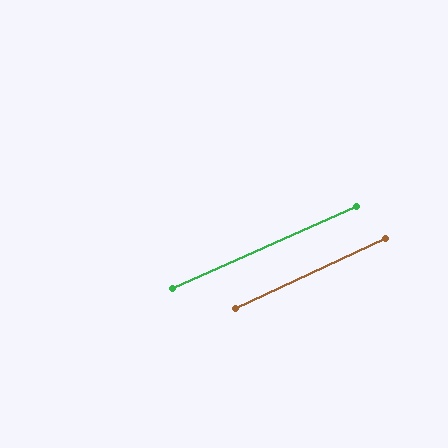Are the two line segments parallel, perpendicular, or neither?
Parallel — their directions differ by only 1.2°.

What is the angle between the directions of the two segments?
Approximately 1 degree.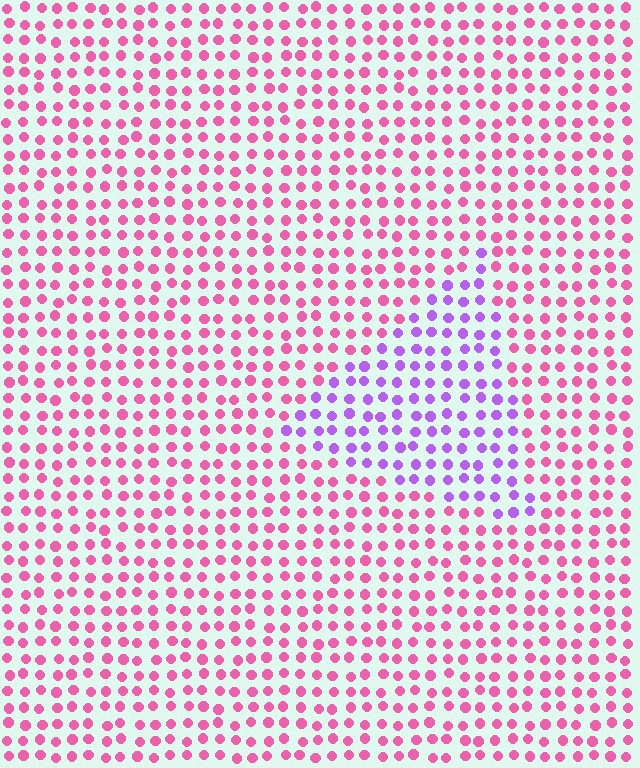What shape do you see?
I see a triangle.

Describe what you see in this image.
The image is filled with small pink elements in a uniform arrangement. A triangle-shaped region is visible where the elements are tinted to a slightly different hue, forming a subtle color boundary.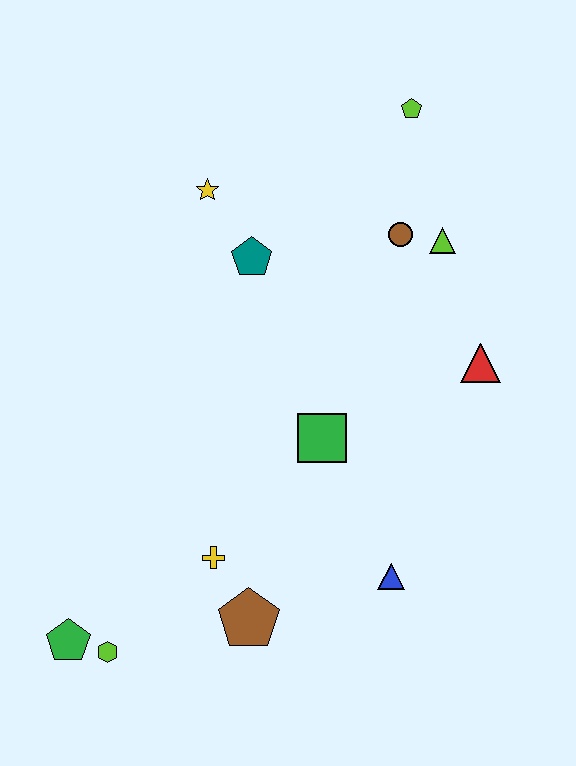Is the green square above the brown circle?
No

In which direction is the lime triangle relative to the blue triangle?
The lime triangle is above the blue triangle.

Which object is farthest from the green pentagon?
The lime pentagon is farthest from the green pentagon.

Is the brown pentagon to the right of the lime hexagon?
Yes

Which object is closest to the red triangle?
The lime triangle is closest to the red triangle.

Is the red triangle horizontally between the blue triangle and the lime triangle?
No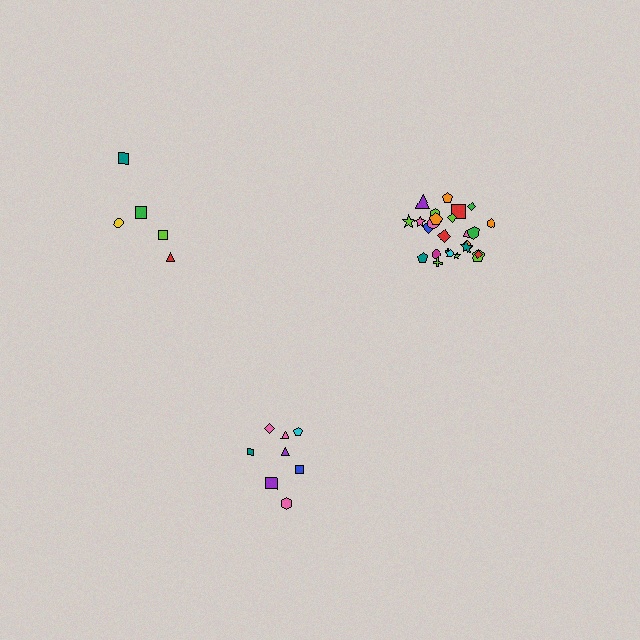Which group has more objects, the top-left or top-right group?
The top-right group.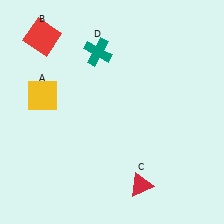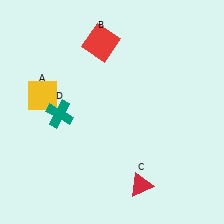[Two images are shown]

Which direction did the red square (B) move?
The red square (B) moved right.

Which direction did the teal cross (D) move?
The teal cross (D) moved down.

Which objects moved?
The objects that moved are: the red square (B), the teal cross (D).